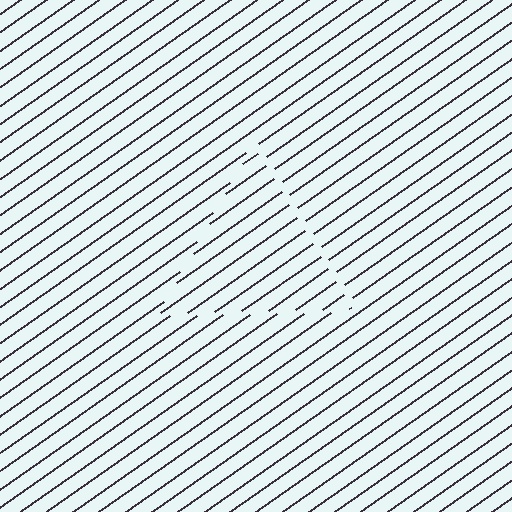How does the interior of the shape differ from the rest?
The interior of the shape contains the same grating, shifted by half a period — the contour is defined by the phase discontinuity where line-ends from the inner and outer gratings abut.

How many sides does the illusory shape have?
3 sides — the line-ends trace a triangle.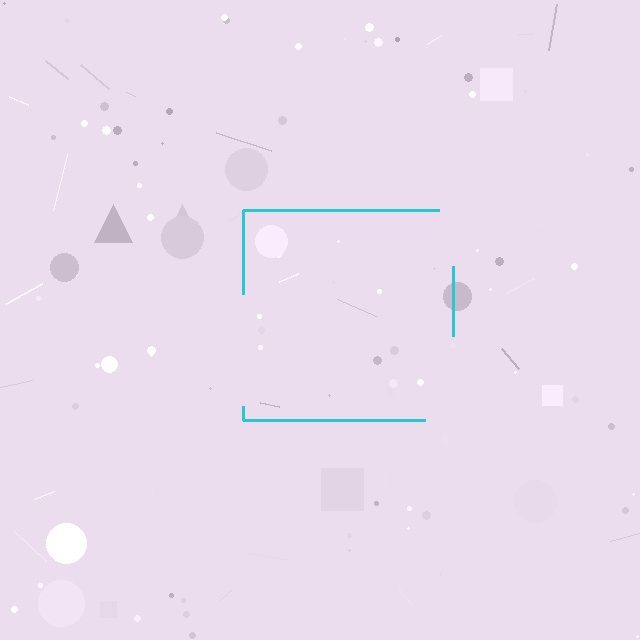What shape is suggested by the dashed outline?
The dashed outline suggests a square.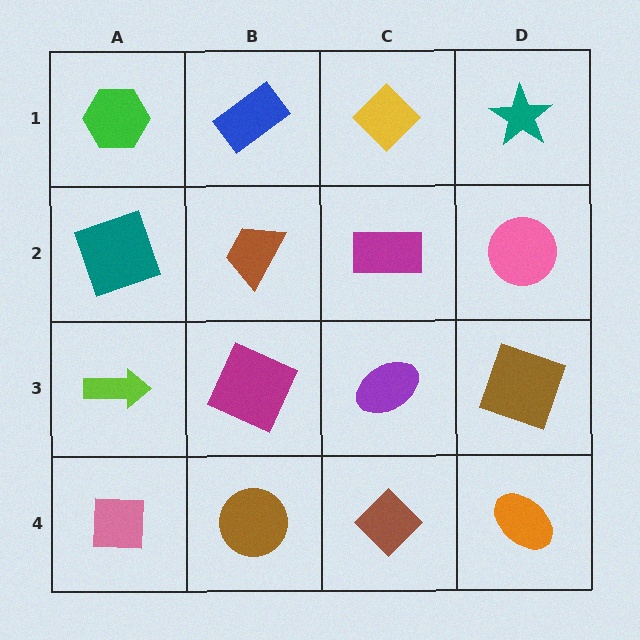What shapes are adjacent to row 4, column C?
A purple ellipse (row 3, column C), a brown circle (row 4, column B), an orange ellipse (row 4, column D).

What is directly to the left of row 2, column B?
A teal square.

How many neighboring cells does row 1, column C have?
3.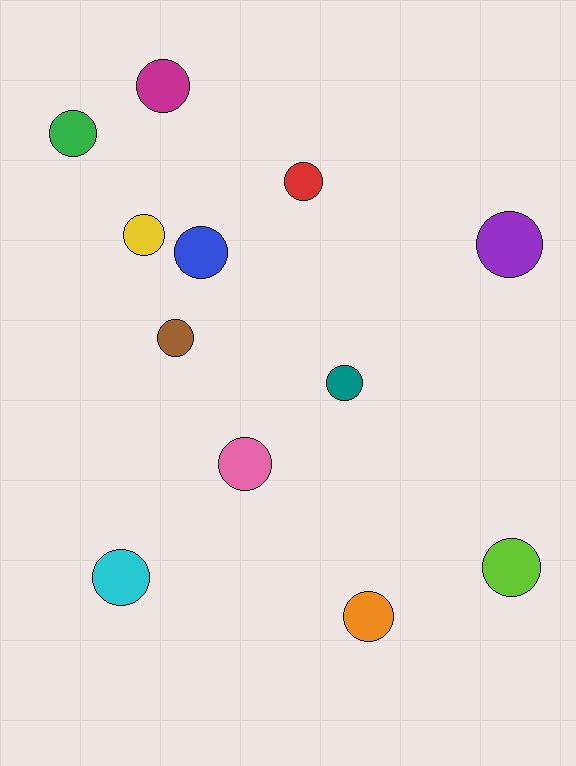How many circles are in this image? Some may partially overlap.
There are 12 circles.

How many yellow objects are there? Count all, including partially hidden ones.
There is 1 yellow object.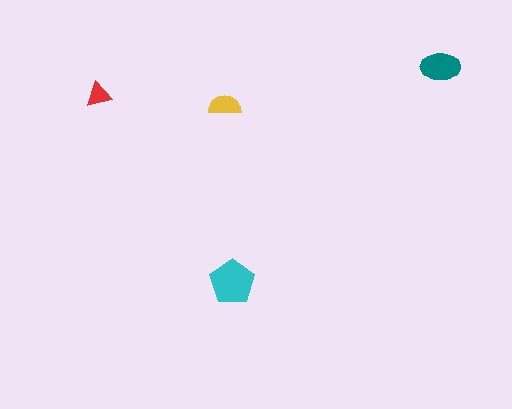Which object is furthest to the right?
The teal ellipse is rightmost.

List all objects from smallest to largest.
The red triangle, the yellow semicircle, the teal ellipse, the cyan pentagon.